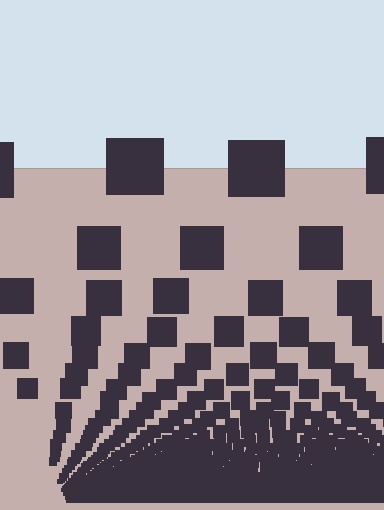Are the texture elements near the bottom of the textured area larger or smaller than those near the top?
Smaller. The gradient is inverted — elements near the bottom are smaller and denser.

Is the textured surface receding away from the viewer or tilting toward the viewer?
The surface appears to tilt toward the viewer. Texture elements get larger and sparser toward the top.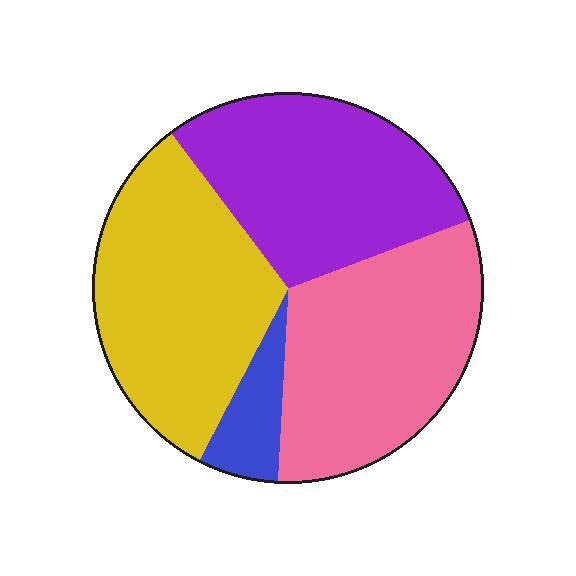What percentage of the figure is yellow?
Yellow takes up about one third (1/3) of the figure.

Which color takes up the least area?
Blue, at roughly 5%.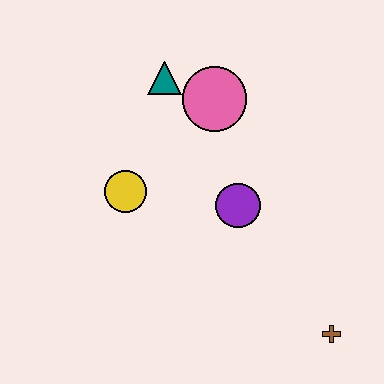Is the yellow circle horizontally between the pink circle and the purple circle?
No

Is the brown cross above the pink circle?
No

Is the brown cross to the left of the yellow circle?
No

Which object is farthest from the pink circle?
The brown cross is farthest from the pink circle.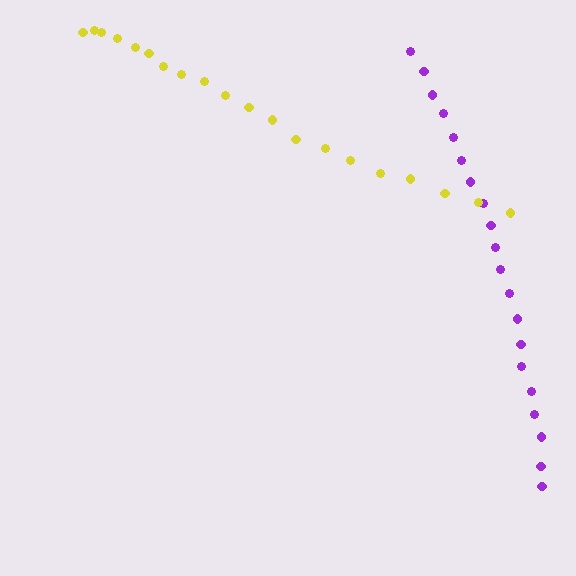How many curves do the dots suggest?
There are 2 distinct paths.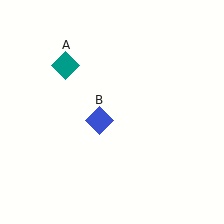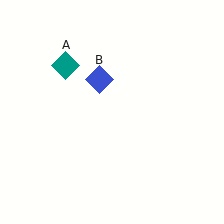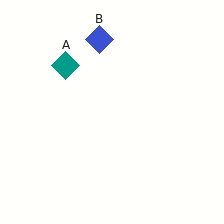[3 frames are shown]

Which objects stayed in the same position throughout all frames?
Teal diamond (object A) remained stationary.